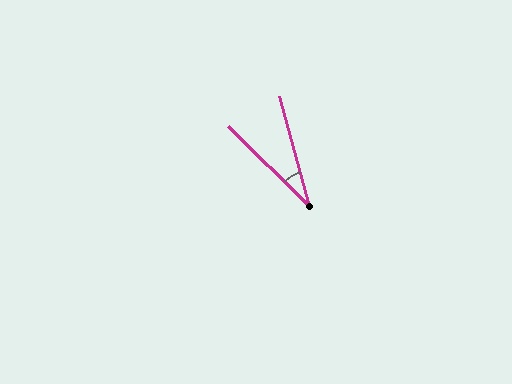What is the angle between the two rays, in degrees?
Approximately 30 degrees.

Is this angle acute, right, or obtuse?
It is acute.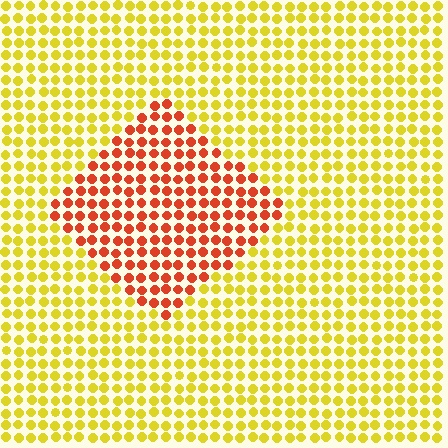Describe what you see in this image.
The image is filled with small yellow elements in a uniform arrangement. A diamond-shaped region is visible where the elements are tinted to a slightly different hue, forming a subtle color boundary.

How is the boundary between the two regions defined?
The boundary is defined purely by a slight shift in hue (about 49 degrees). Spacing, size, and orientation are identical on both sides.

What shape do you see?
I see a diamond.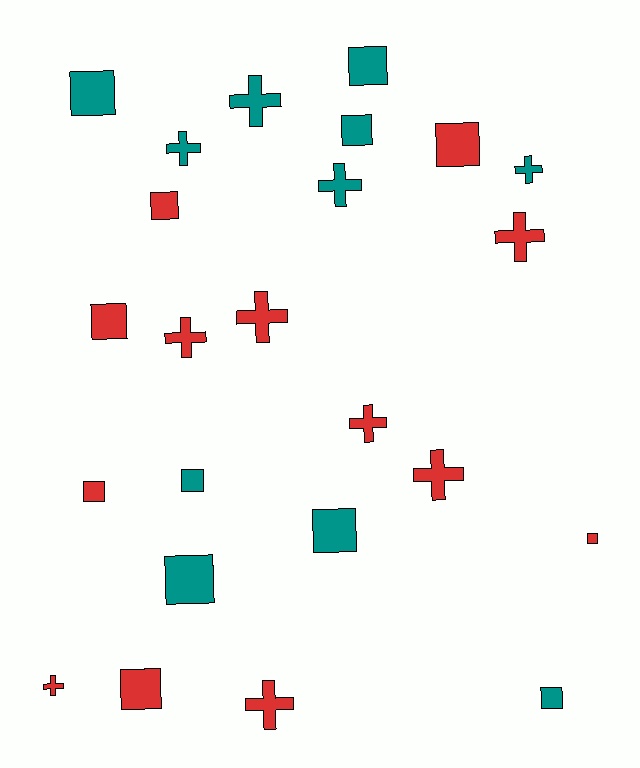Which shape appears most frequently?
Square, with 13 objects.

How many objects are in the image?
There are 24 objects.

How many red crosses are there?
There are 7 red crosses.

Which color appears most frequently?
Red, with 13 objects.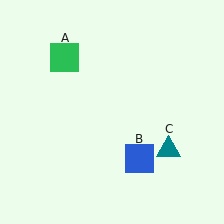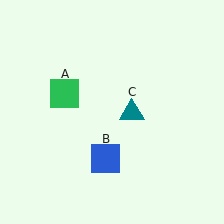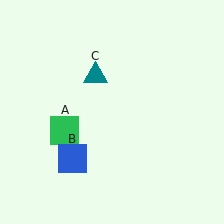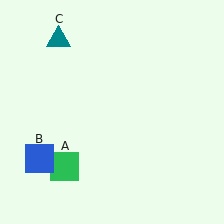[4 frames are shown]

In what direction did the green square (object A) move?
The green square (object A) moved down.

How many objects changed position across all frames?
3 objects changed position: green square (object A), blue square (object B), teal triangle (object C).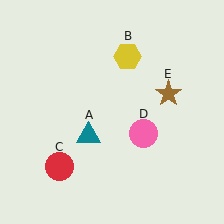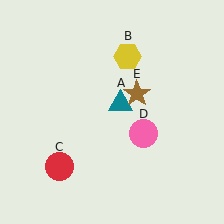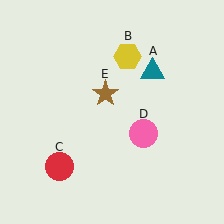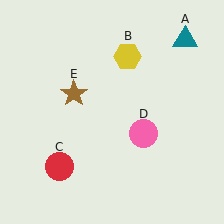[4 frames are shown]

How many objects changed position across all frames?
2 objects changed position: teal triangle (object A), brown star (object E).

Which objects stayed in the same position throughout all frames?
Yellow hexagon (object B) and red circle (object C) and pink circle (object D) remained stationary.